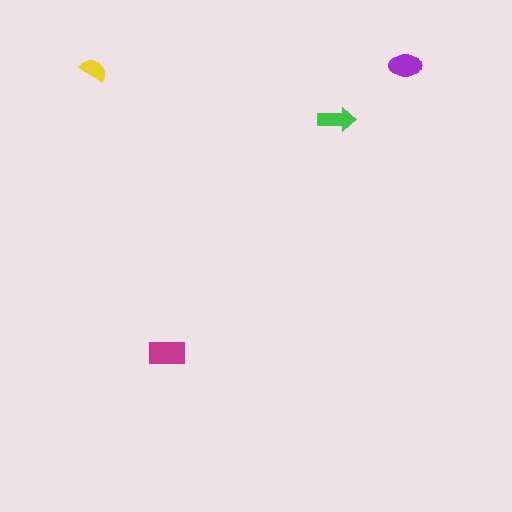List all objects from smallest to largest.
The yellow semicircle, the green arrow, the purple ellipse, the magenta rectangle.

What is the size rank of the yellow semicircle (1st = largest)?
4th.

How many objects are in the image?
There are 4 objects in the image.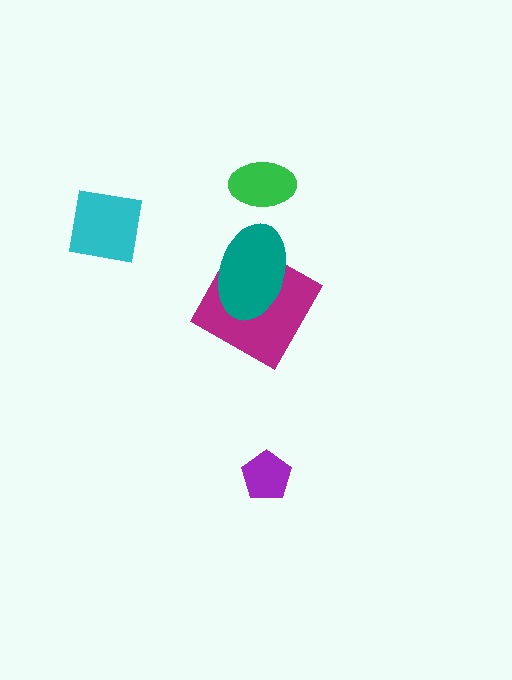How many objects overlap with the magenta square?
1 object overlaps with the magenta square.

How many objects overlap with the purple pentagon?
0 objects overlap with the purple pentagon.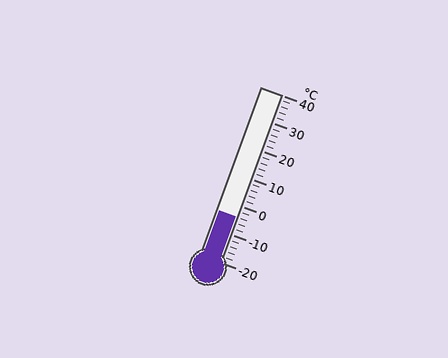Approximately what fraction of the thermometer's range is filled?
The thermometer is filled to approximately 25% of its range.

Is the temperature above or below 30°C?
The temperature is below 30°C.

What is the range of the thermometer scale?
The thermometer scale ranges from -20°C to 40°C.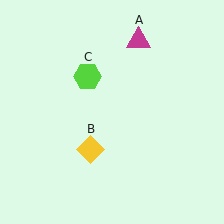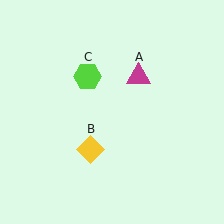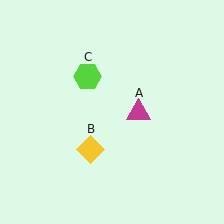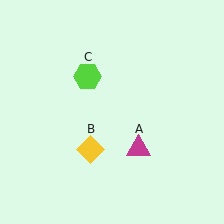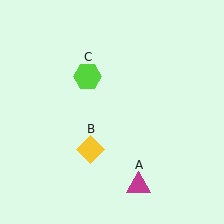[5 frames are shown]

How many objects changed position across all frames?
1 object changed position: magenta triangle (object A).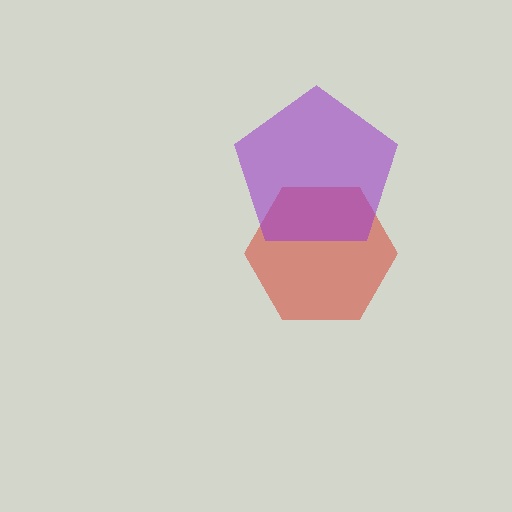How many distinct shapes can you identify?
There are 2 distinct shapes: a red hexagon, a purple pentagon.